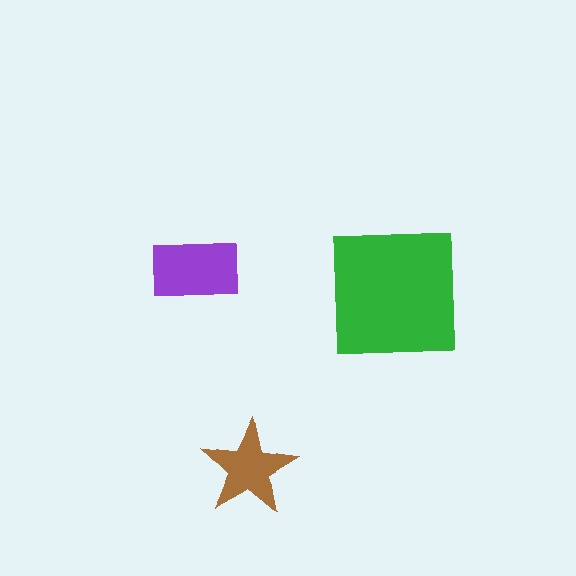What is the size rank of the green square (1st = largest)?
1st.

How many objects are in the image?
There are 3 objects in the image.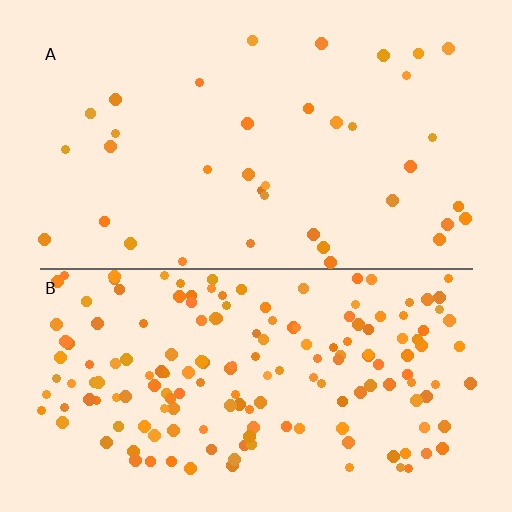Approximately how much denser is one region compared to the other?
Approximately 4.5× — region B over region A.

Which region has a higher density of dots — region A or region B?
B (the bottom).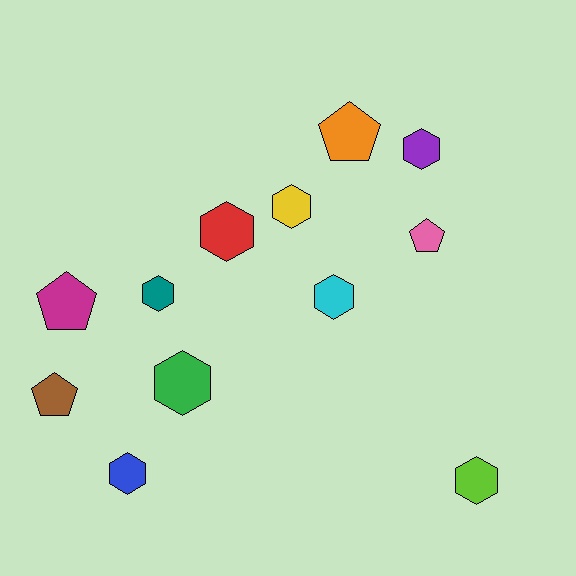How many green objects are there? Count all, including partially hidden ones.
There is 1 green object.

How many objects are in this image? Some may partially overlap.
There are 12 objects.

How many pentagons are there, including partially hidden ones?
There are 4 pentagons.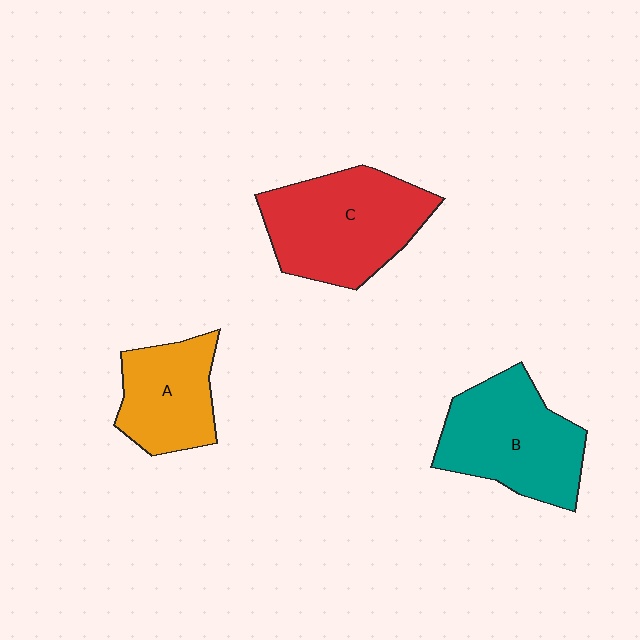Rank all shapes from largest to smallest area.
From largest to smallest: C (red), B (teal), A (orange).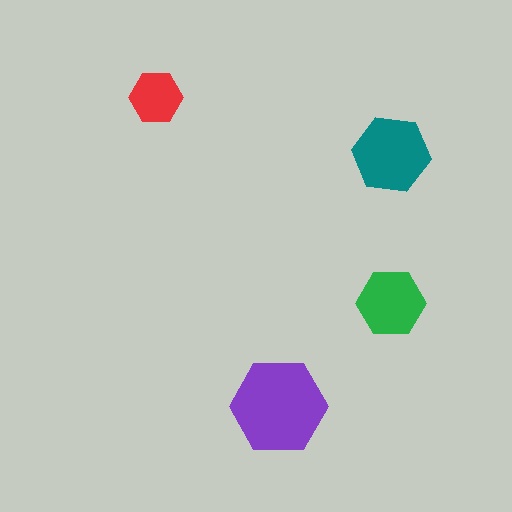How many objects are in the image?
There are 4 objects in the image.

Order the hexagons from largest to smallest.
the purple one, the teal one, the green one, the red one.